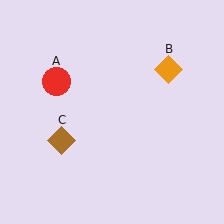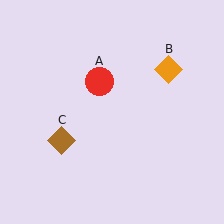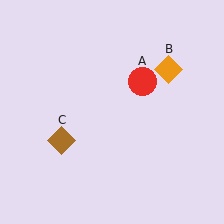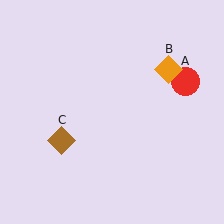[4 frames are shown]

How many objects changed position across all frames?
1 object changed position: red circle (object A).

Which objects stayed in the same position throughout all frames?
Orange diamond (object B) and brown diamond (object C) remained stationary.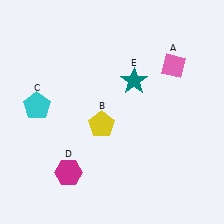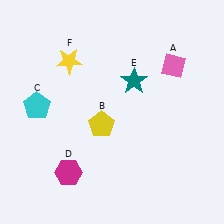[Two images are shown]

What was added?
A yellow star (F) was added in Image 2.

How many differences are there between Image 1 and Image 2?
There is 1 difference between the two images.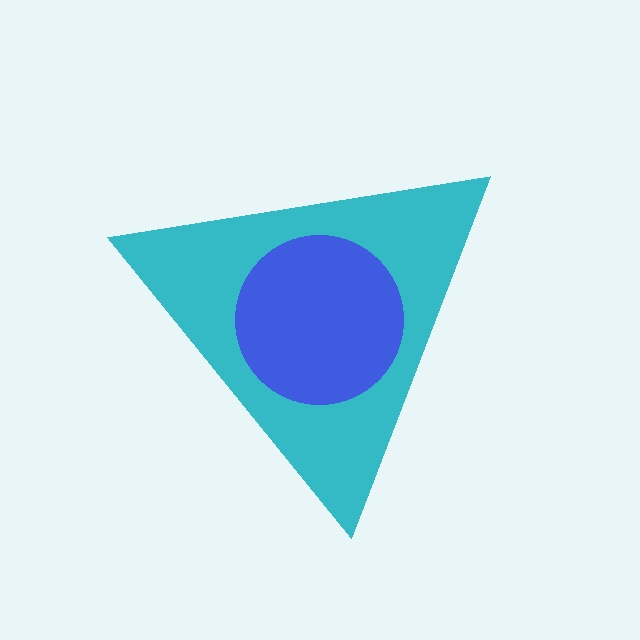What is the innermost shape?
The blue circle.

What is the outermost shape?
The cyan triangle.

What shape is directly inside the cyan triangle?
The blue circle.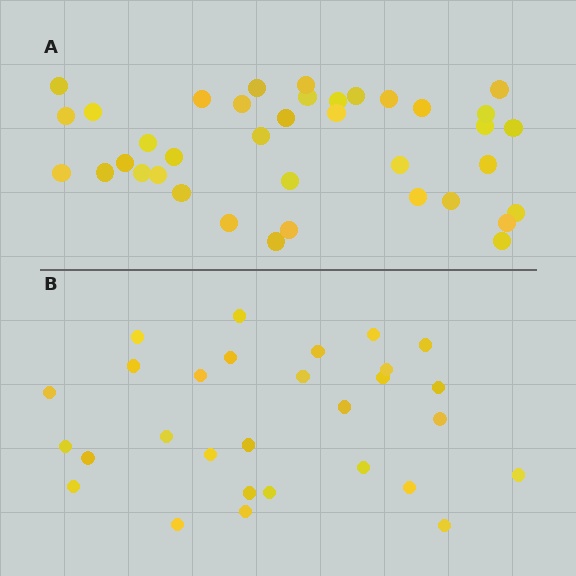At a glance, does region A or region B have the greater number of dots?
Region A (the top region) has more dots.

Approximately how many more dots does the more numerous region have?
Region A has roughly 8 or so more dots than region B.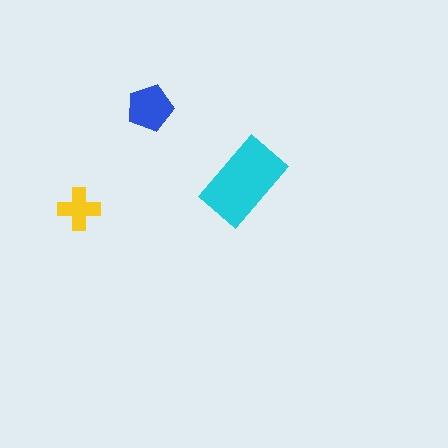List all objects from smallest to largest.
The yellow cross, the blue pentagon, the cyan rectangle.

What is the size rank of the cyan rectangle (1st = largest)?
1st.